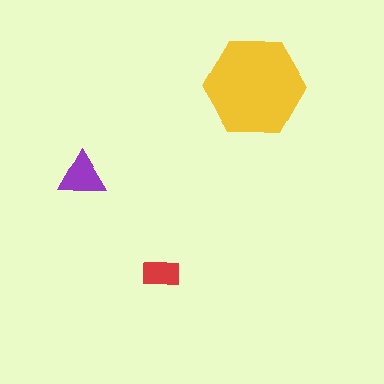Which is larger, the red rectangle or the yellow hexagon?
The yellow hexagon.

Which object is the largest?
The yellow hexagon.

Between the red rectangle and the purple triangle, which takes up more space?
The purple triangle.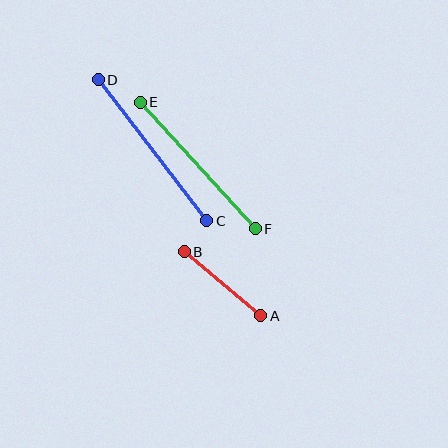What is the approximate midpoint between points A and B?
The midpoint is at approximately (222, 284) pixels.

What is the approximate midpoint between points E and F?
The midpoint is at approximately (198, 166) pixels.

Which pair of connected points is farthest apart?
Points C and D are farthest apart.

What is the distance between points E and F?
The distance is approximately 171 pixels.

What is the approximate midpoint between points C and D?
The midpoint is at approximately (152, 150) pixels.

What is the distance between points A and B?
The distance is approximately 100 pixels.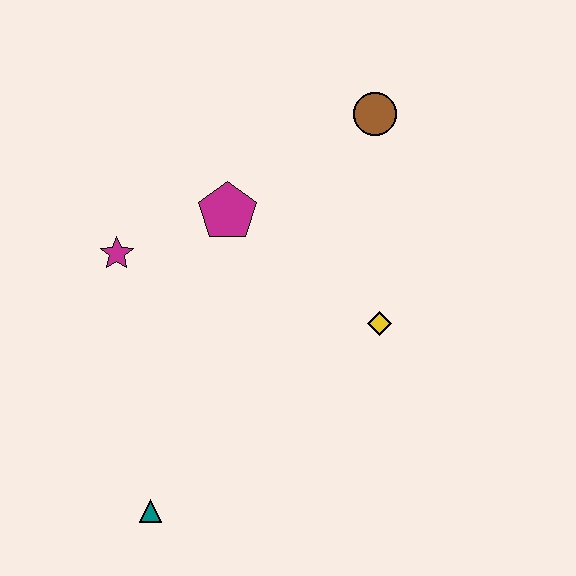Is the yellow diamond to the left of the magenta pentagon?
No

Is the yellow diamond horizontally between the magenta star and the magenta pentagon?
No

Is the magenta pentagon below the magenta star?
No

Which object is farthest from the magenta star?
The brown circle is farthest from the magenta star.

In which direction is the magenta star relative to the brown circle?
The magenta star is to the left of the brown circle.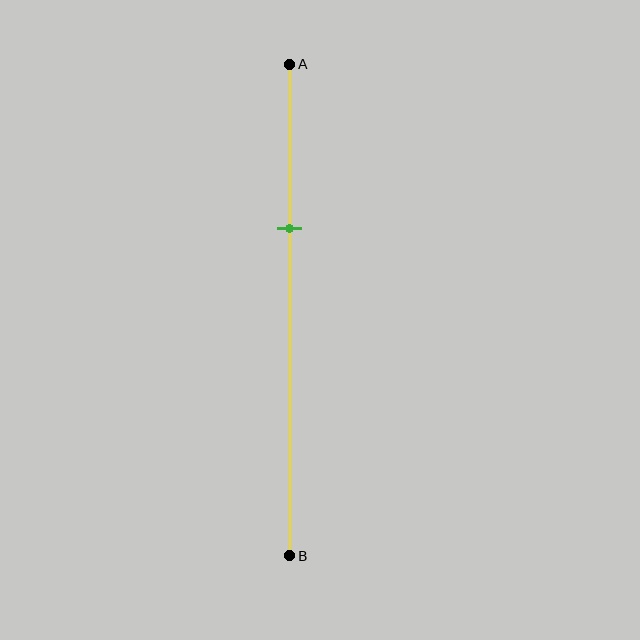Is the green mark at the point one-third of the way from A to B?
Yes, the mark is approximately at the one-third point.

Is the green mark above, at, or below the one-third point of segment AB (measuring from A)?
The green mark is approximately at the one-third point of segment AB.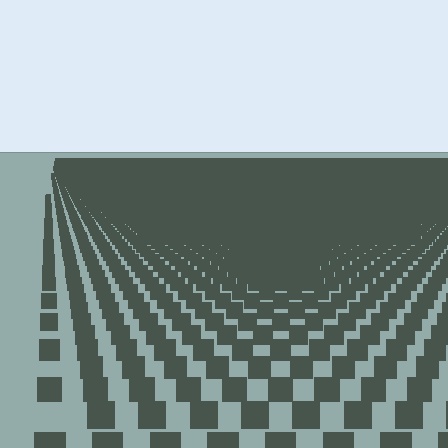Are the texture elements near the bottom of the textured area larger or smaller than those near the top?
Larger. Near the bottom, elements are closer to the viewer and appear at a bigger on-screen size.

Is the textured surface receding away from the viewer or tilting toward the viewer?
The surface is receding away from the viewer. Texture elements get smaller and denser toward the top.